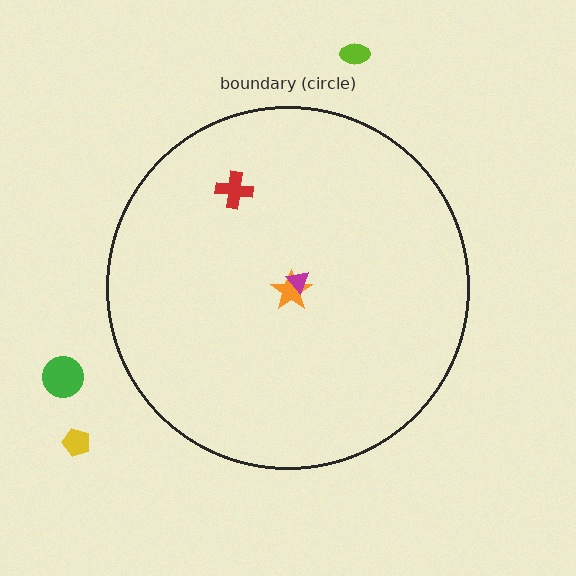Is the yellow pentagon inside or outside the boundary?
Outside.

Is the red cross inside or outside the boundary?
Inside.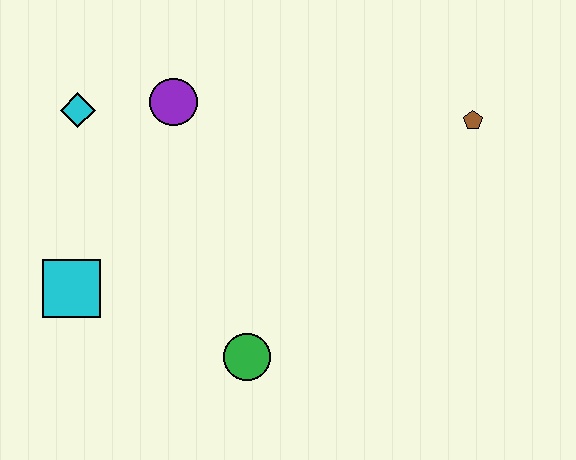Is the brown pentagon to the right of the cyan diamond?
Yes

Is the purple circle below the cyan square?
No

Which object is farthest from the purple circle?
The brown pentagon is farthest from the purple circle.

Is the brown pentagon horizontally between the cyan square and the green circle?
No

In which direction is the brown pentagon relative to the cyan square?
The brown pentagon is to the right of the cyan square.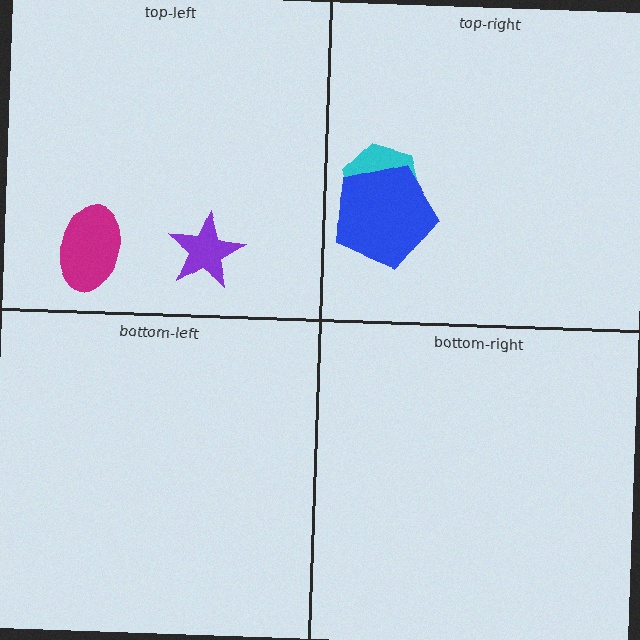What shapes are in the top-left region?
The purple star, the magenta ellipse.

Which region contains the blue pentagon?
The top-right region.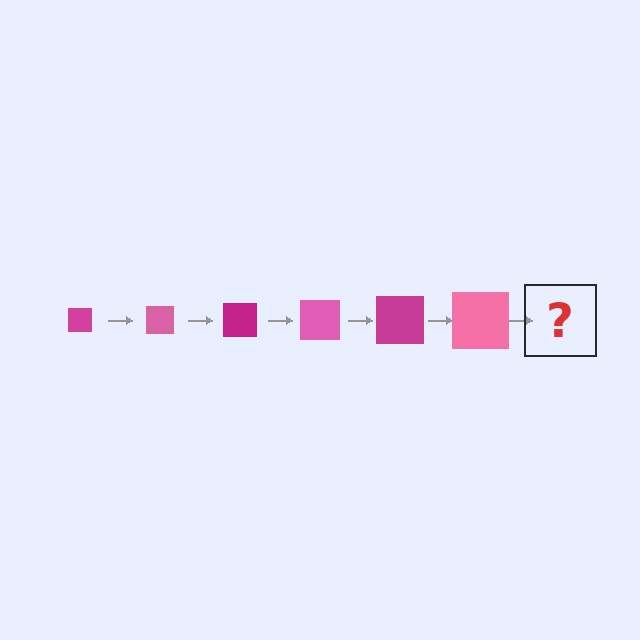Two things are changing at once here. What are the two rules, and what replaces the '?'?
The two rules are that the square grows larger each step and the color cycles through magenta and pink. The '?' should be a magenta square, larger than the previous one.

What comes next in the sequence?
The next element should be a magenta square, larger than the previous one.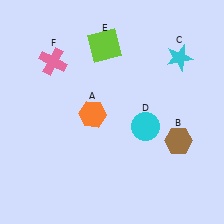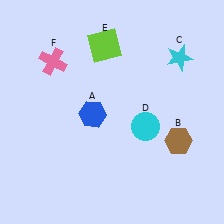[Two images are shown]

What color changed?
The hexagon (A) changed from orange in Image 1 to blue in Image 2.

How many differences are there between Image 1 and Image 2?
There is 1 difference between the two images.